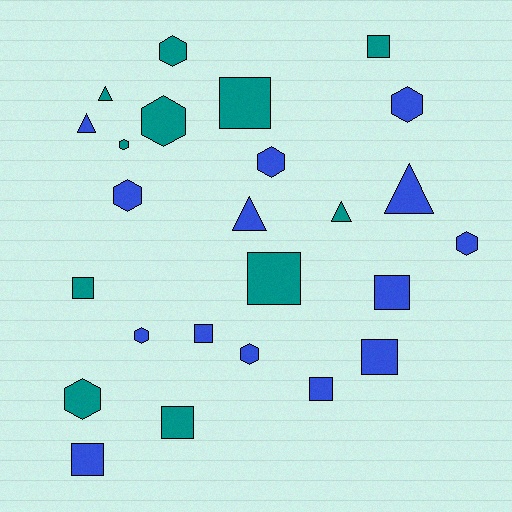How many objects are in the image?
There are 25 objects.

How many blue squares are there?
There are 5 blue squares.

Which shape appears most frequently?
Hexagon, with 10 objects.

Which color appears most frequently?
Blue, with 14 objects.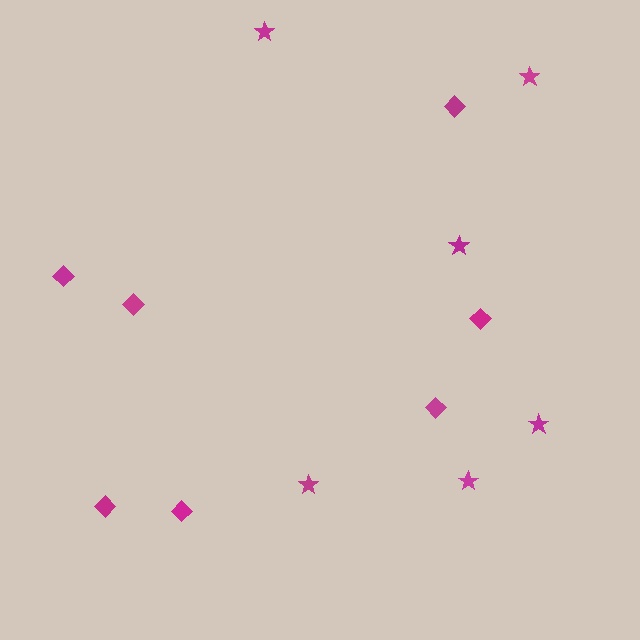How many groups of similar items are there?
There are 2 groups: one group of stars (6) and one group of diamonds (7).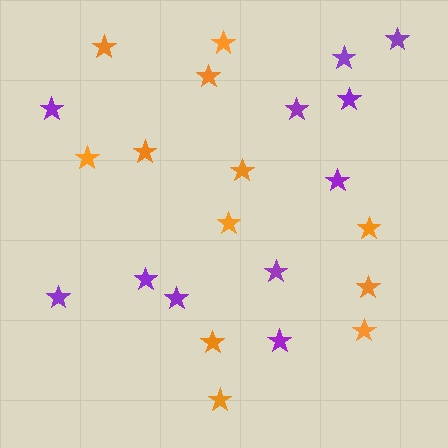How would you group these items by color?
There are 2 groups: one group of purple stars (11) and one group of orange stars (12).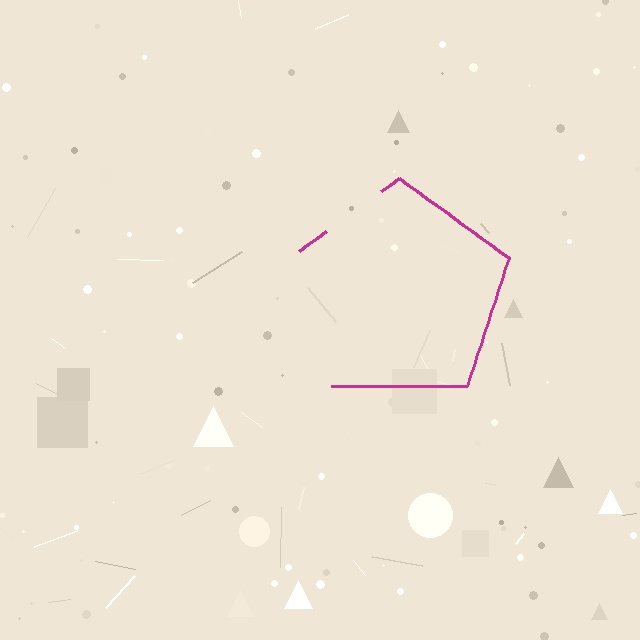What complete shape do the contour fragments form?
The contour fragments form a pentagon.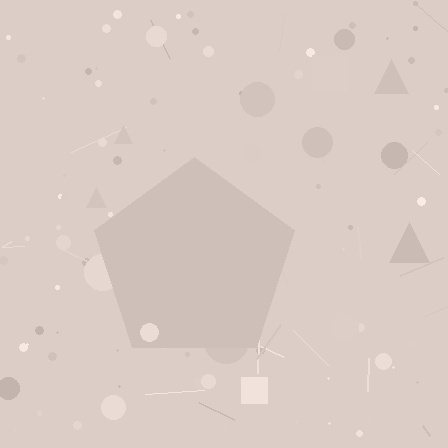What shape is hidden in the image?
A pentagon is hidden in the image.